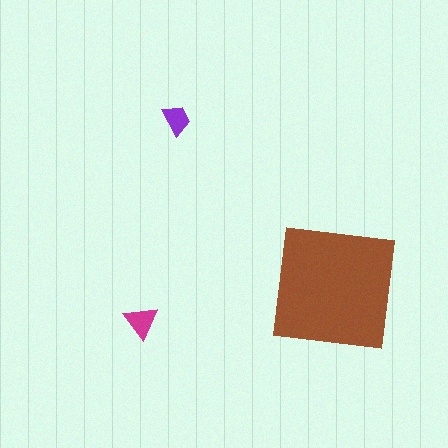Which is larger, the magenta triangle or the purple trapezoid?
The magenta triangle.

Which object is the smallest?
The purple trapezoid.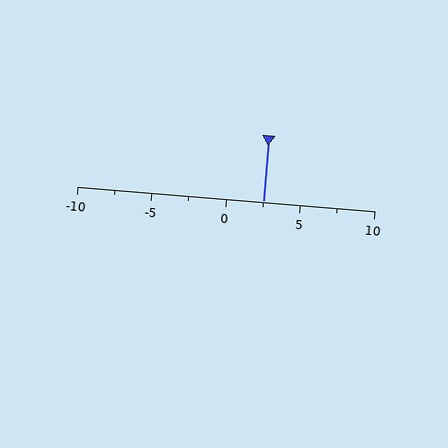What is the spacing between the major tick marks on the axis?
The major ticks are spaced 5 apart.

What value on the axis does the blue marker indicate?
The marker indicates approximately 2.5.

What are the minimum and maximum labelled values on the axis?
The axis runs from -10 to 10.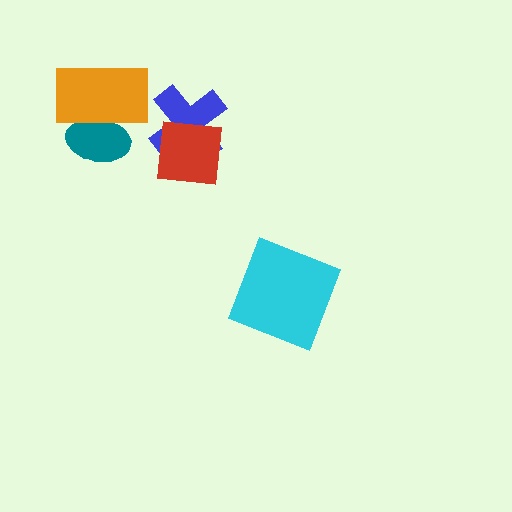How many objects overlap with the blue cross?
1 object overlaps with the blue cross.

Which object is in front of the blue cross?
The red square is in front of the blue cross.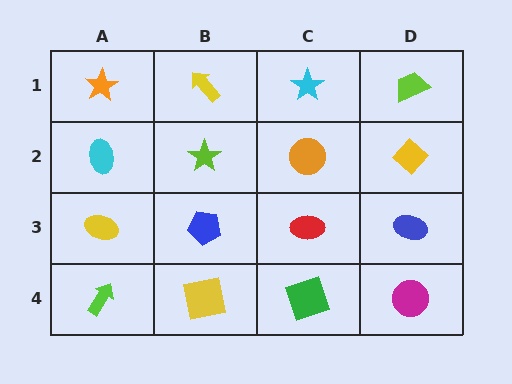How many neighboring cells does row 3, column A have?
3.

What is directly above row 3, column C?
An orange circle.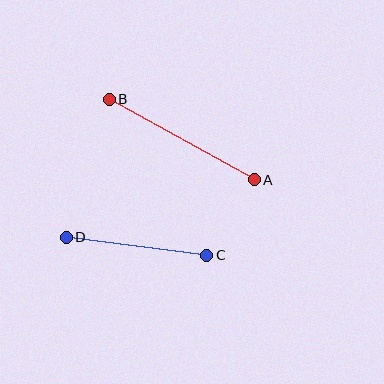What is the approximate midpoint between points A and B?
The midpoint is at approximately (182, 140) pixels.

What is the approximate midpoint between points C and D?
The midpoint is at approximately (137, 246) pixels.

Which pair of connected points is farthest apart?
Points A and B are farthest apart.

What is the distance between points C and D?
The distance is approximately 141 pixels.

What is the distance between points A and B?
The distance is approximately 166 pixels.